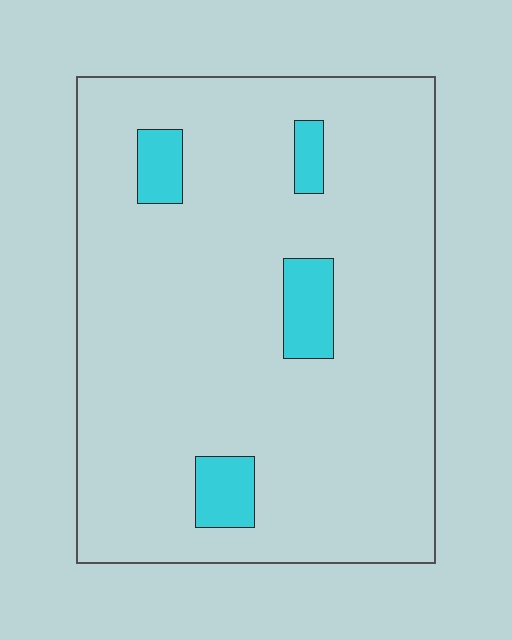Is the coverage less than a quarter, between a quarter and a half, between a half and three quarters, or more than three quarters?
Less than a quarter.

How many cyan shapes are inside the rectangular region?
4.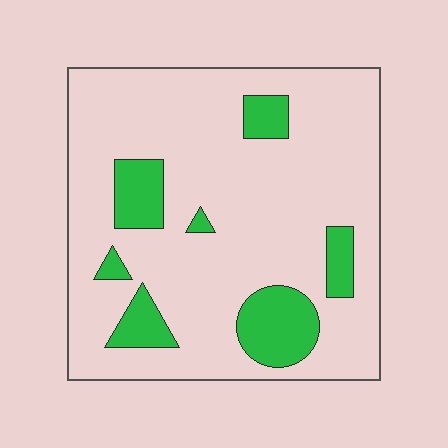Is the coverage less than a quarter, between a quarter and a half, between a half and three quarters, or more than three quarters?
Less than a quarter.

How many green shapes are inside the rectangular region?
7.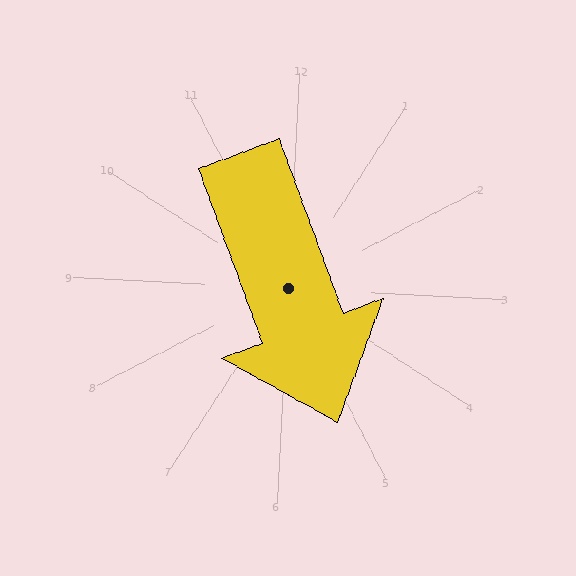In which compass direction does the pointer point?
Southeast.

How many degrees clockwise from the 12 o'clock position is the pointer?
Approximately 157 degrees.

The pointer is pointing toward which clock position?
Roughly 5 o'clock.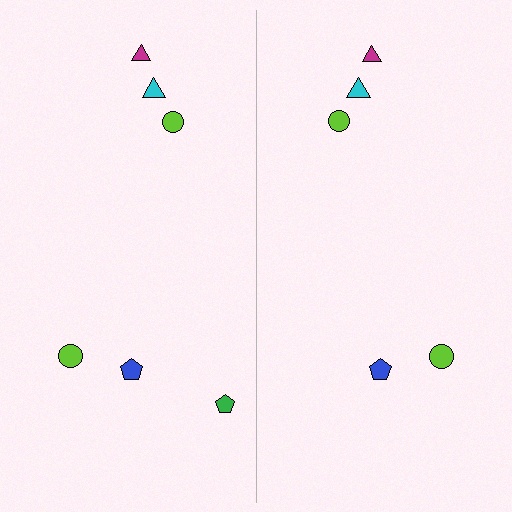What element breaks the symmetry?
A green pentagon is missing from the right side.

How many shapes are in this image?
There are 11 shapes in this image.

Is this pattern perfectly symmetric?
No, the pattern is not perfectly symmetric. A green pentagon is missing from the right side.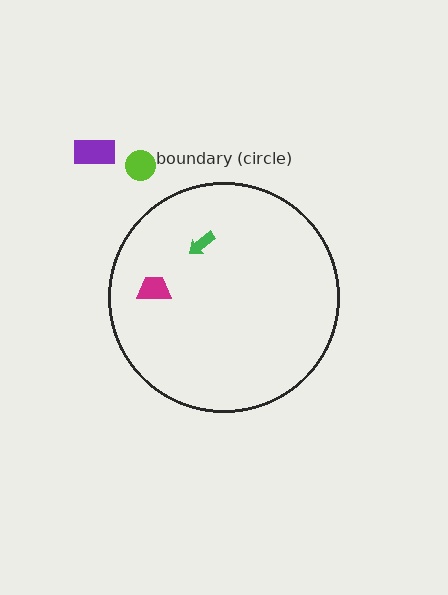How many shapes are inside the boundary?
2 inside, 2 outside.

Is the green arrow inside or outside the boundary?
Inside.